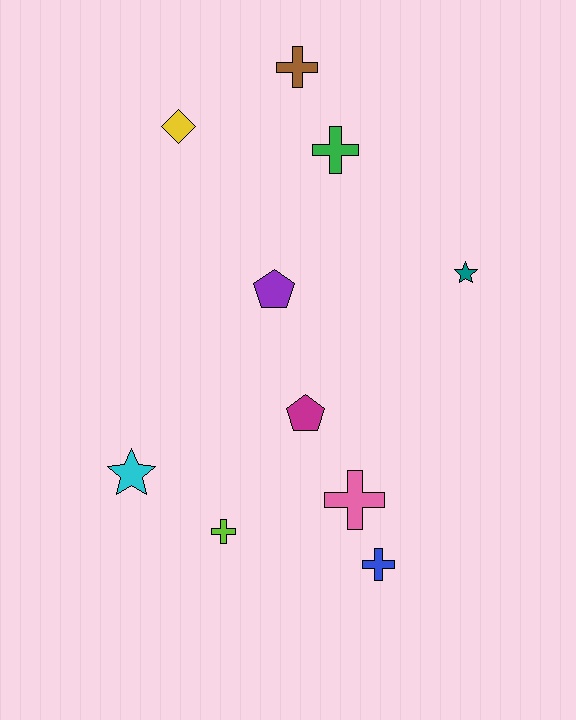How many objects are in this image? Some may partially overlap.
There are 10 objects.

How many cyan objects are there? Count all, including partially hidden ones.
There is 1 cyan object.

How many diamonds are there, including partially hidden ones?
There is 1 diamond.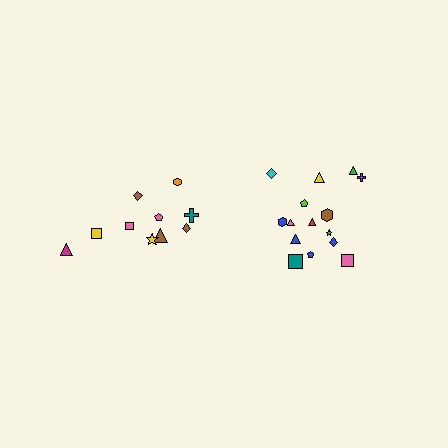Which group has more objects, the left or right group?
The right group.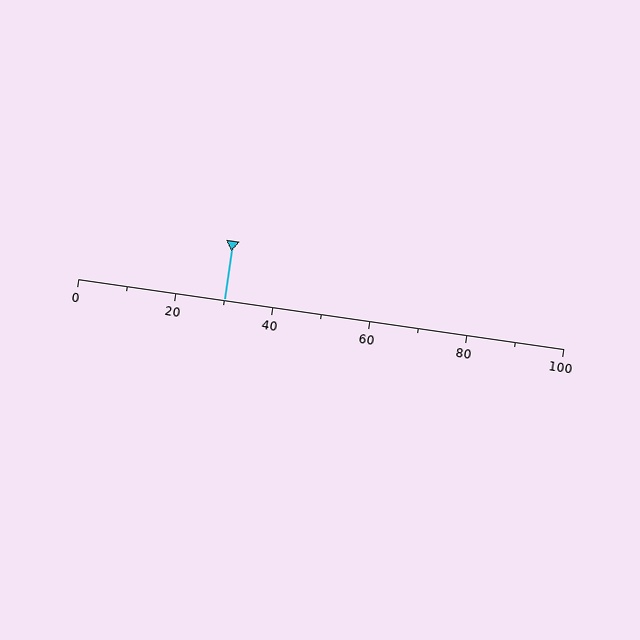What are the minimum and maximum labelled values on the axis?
The axis runs from 0 to 100.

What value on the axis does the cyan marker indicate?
The marker indicates approximately 30.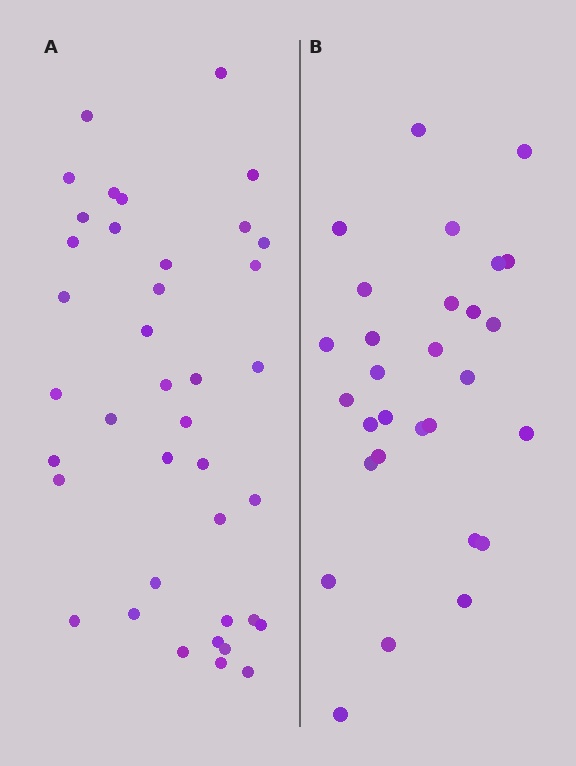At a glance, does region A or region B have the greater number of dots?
Region A (the left region) has more dots.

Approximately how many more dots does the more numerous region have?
Region A has roughly 10 or so more dots than region B.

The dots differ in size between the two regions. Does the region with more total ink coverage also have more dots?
No. Region B has more total ink coverage because its dots are larger, but region A actually contains more individual dots. Total area can be misleading — the number of items is what matters here.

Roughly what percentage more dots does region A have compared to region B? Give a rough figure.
About 35% more.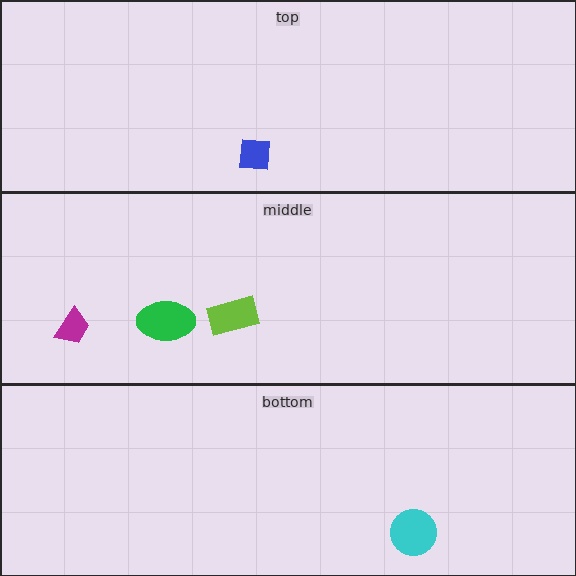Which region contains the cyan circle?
The bottom region.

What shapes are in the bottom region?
The cyan circle.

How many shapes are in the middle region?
3.